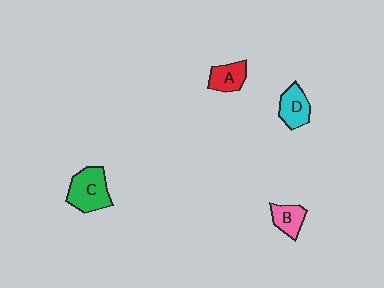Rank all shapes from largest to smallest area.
From largest to smallest: C (green), D (cyan), A (red), B (pink).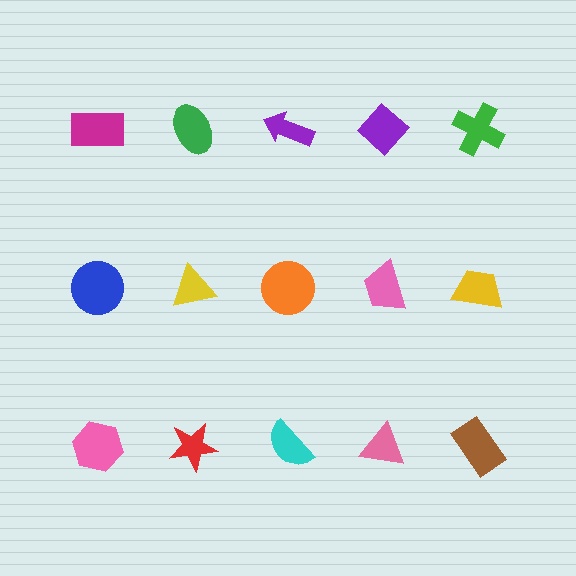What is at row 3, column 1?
A pink hexagon.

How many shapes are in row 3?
5 shapes.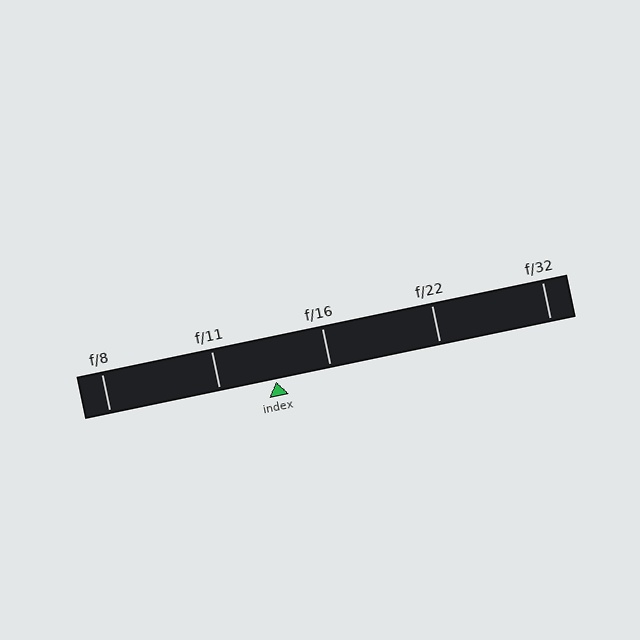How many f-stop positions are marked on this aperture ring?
There are 5 f-stop positions marked.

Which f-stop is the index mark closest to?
The index mark is closest to f/16.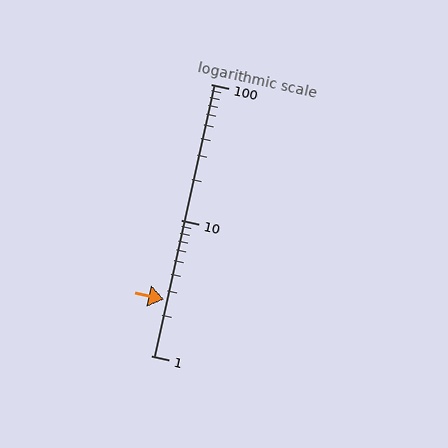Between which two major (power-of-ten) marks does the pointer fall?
The pointer is between 1 and 10.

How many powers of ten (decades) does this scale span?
The scale spans 2 decades, from 1 to 100.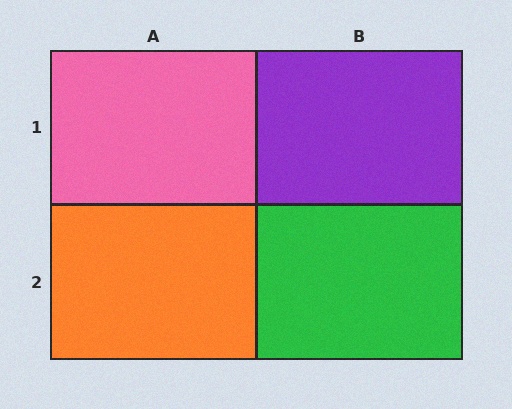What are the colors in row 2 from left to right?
Orange, green.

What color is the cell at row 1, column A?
Pink.